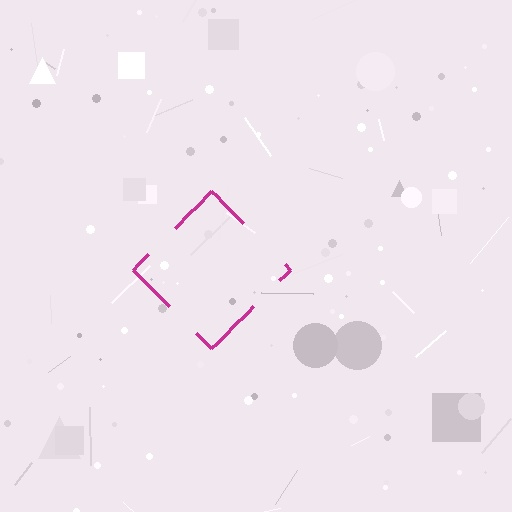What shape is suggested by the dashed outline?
The dashed outline suggests a diamond.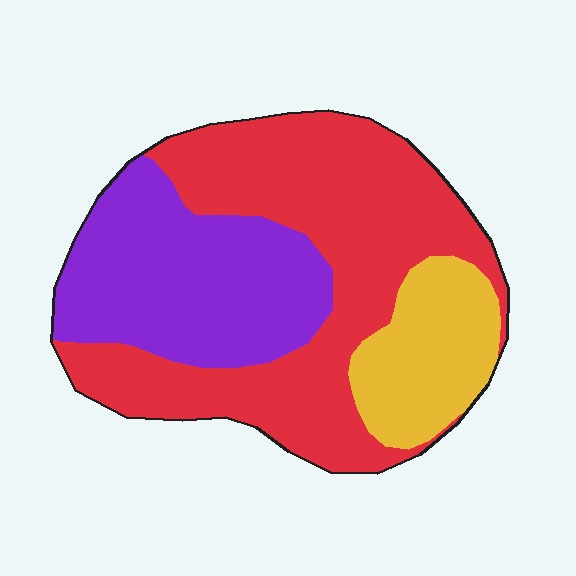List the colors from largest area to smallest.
From largest to smallest: red, purple, yellow.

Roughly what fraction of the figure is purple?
Purple covers 32% of the figure.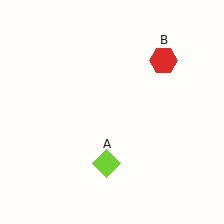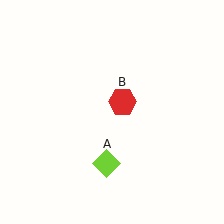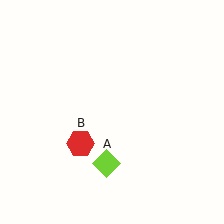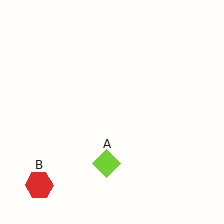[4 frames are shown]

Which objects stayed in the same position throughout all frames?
Lime diamond (object A) remained stationary.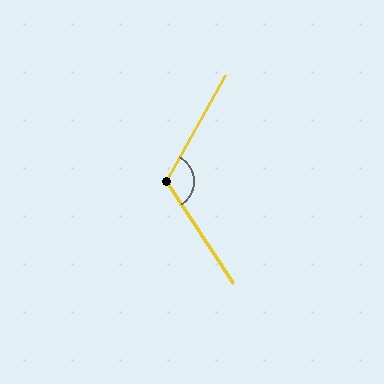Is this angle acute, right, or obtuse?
It is obtuse.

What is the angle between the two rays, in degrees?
Approximately 118 degrees.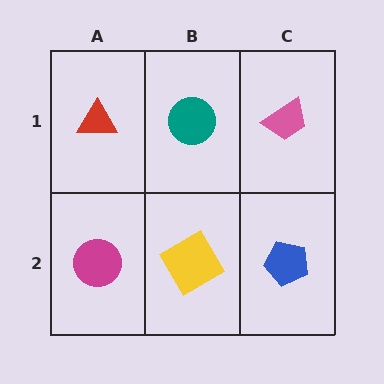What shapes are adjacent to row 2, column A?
A red triangle (row 1, column A), a yellow diamond (row 2, column B).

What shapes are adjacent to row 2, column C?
A pink trapezoid (row 1, column C), a yellow diamond (row 2, column B).